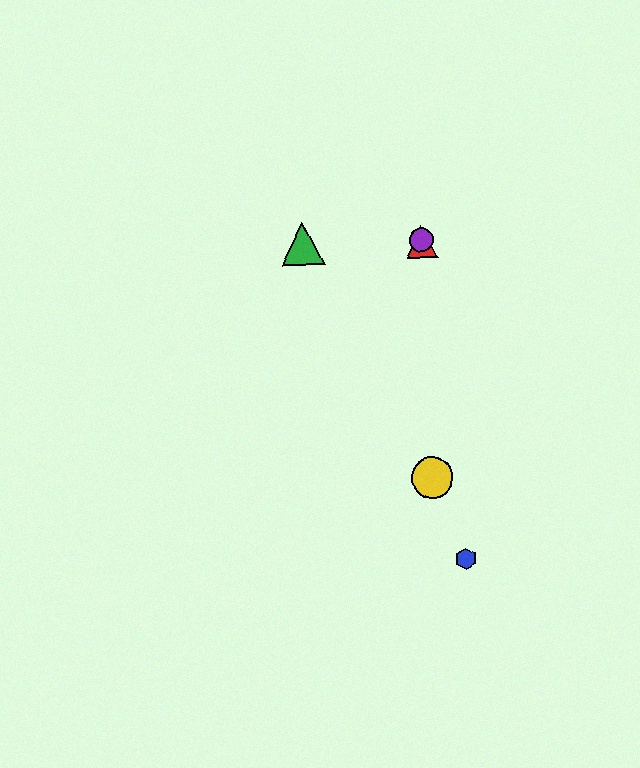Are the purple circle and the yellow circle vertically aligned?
Yes, both are at x≈422.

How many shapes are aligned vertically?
3 shapes (the red triangle, the yellow circle, the purple circle) are aligned vertically.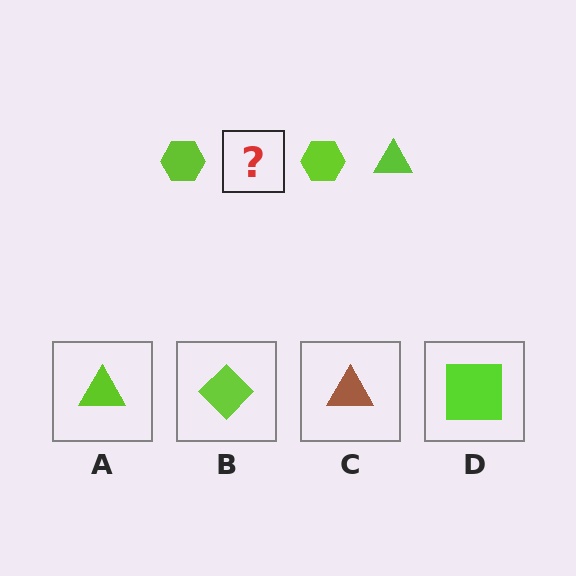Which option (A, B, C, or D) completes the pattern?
A.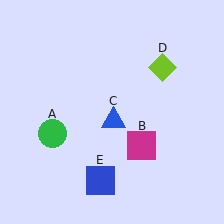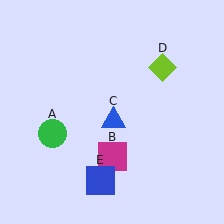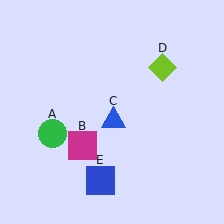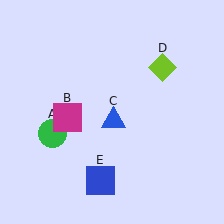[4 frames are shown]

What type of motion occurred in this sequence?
The magenta square (object B) rotated clockwise around the center of the scene.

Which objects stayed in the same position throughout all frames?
Green circle (object A) and blue triangle (object C) and lime diamond (object D) and blue square (object E) remained stationary.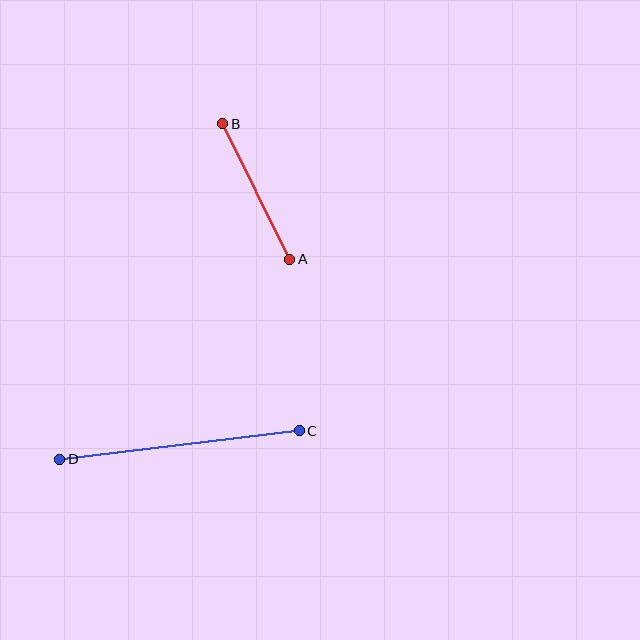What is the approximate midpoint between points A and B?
The midpoint is at approximately (256, 192) pixels.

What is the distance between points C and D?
The distance is approximately 241 pixels.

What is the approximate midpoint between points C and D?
The midpoint is at approximately (180, 445) pixels.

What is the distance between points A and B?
The distance is approximately 151 pixels.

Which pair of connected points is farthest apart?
Points C and D are farthest apart.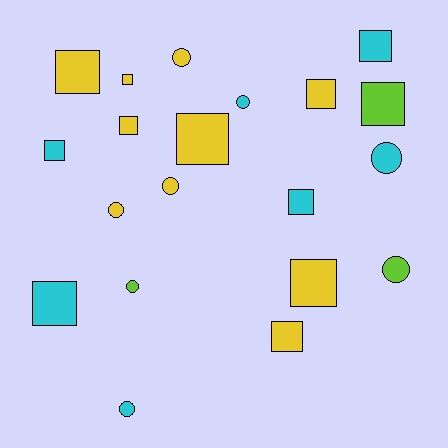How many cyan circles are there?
There are 3 cyan circles.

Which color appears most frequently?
Yellow, with 10 objects.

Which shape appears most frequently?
Square, with 12 objects.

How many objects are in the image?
There are 20 objects.